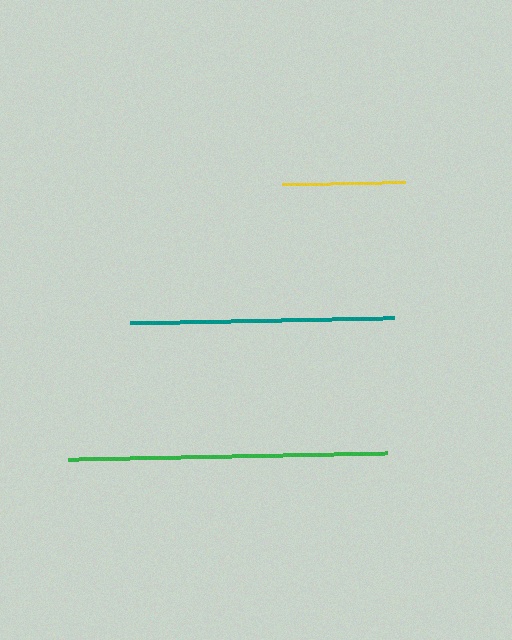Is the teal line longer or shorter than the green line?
The green line is longer than the teal line.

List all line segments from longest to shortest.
From longest to shortest: green, teal, yellow.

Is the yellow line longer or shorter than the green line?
The green line is longer than the yellow line.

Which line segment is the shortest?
The yellow line is the shortest at approximately 123 pixels.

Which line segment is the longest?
The green line is the longest at approximately 319 pixels.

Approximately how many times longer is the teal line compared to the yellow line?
The teal line is approximately 2.2 times the length of the yellow line.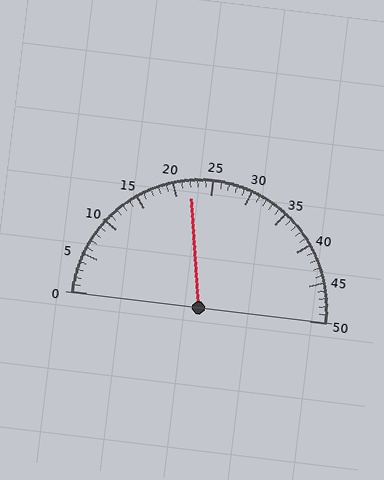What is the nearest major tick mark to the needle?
The nearest major tick mark is 20.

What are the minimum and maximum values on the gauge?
The gauge ranges from 0 to 50.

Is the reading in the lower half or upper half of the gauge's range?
The reading is in the lower half of the range (0 to 50).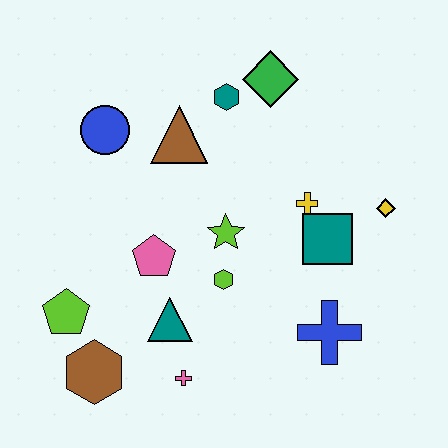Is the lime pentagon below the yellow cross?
Yes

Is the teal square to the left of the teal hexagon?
No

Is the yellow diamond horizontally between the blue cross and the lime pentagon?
No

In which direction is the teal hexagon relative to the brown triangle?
The teal hexagon is to the right of the brown triangle.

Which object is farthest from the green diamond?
The brown hexagon is farthest from the green diamond.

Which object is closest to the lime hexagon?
The lime star is closest to the lime hexagon.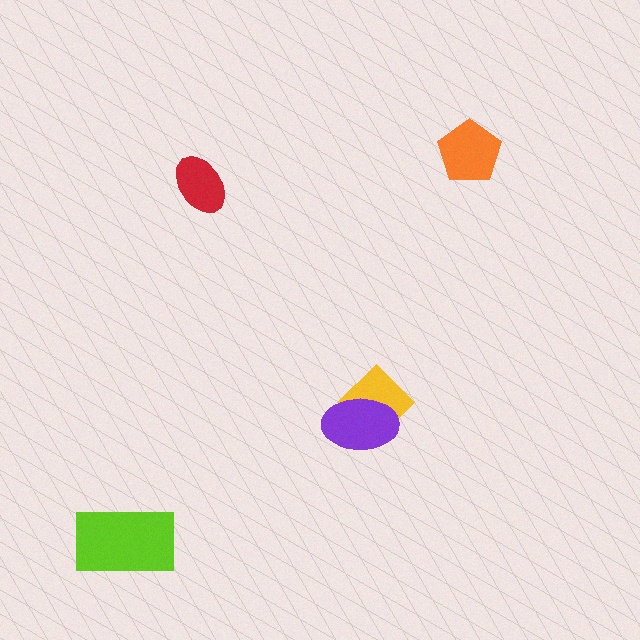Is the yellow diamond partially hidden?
Yes, it is partially covered by another shape.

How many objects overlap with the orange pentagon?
0 objects overlap with the orange pentagon.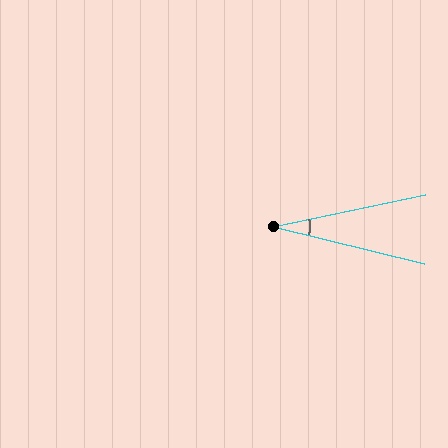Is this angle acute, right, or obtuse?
It is acute.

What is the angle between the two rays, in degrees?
Approximately 26 degrees.